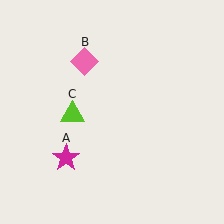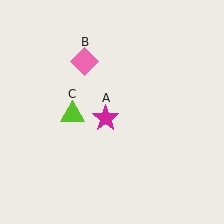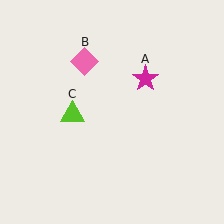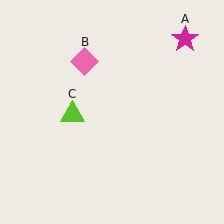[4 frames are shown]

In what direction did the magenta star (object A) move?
The magenta star (object A) moved up and to the right.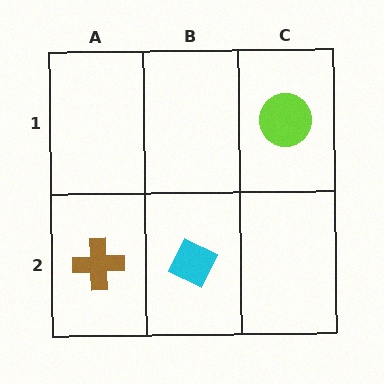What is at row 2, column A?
A brown cross.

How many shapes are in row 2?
2 shapes.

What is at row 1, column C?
A lime circle.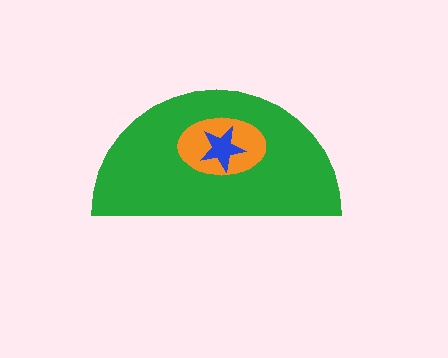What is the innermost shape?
The blue star.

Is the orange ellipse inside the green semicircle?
Yes.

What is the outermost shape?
The green semicircle.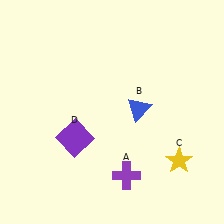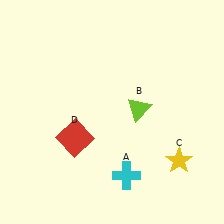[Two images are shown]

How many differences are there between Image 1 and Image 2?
There are 3 differences between the two images.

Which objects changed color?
A changed from purple to cyan. B changed from blue to lime. D changed from purple to red.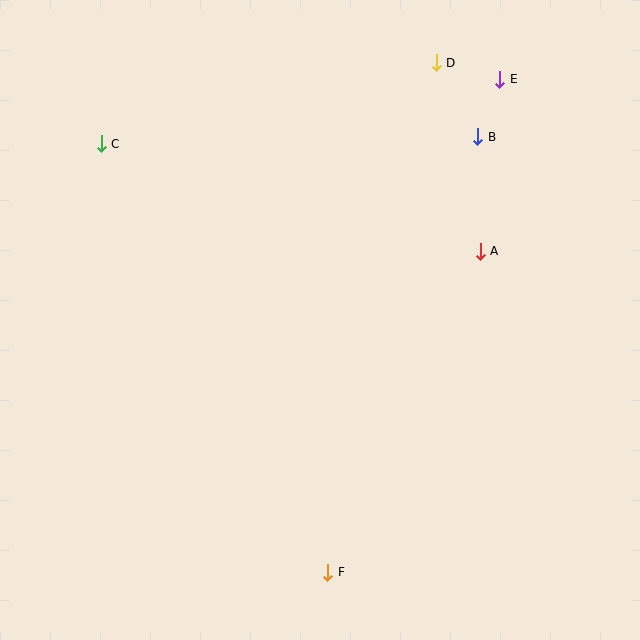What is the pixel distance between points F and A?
The distance between F and A is 356 pixels.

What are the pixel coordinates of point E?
Point E is at (500, 79).